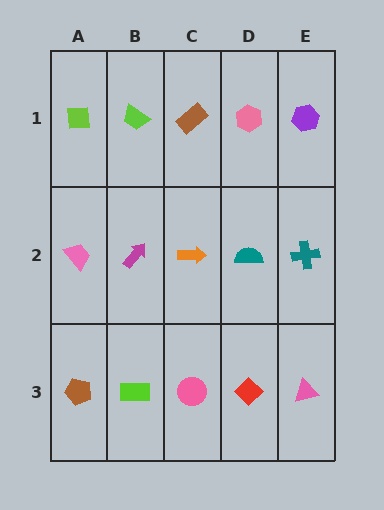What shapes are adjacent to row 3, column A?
A pink trapezoid (row 2, column A), a lime rectangle (row 3, column B).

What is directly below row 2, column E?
A pink triangle.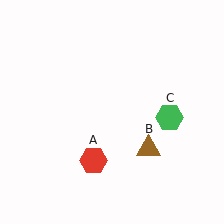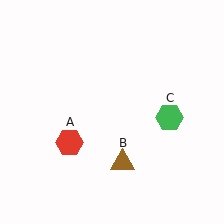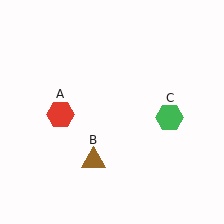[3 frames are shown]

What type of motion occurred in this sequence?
The red hexagon (object A), brown triangle (object B) rotated clockwise around the center of the scene.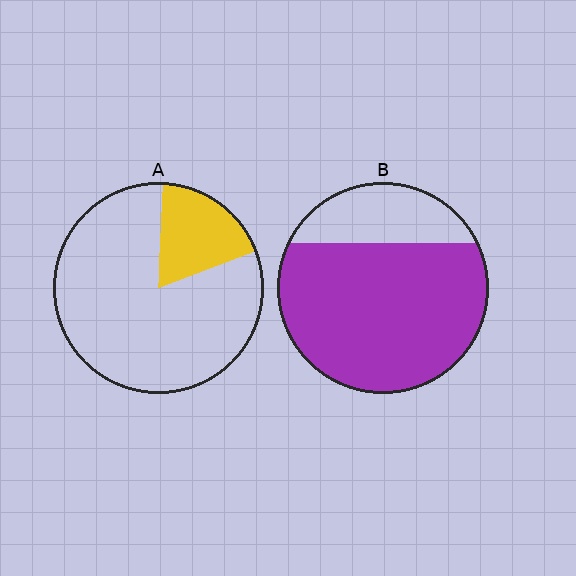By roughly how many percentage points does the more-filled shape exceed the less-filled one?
By roughly 60 percentage points (B over A).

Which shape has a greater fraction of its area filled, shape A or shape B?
Shape B.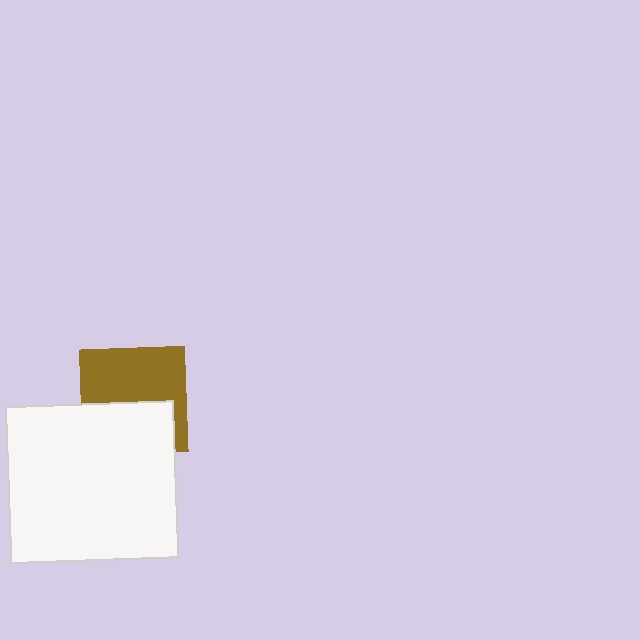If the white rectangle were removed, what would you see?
You would see the complete brown square.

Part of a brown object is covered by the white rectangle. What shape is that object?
It is a square.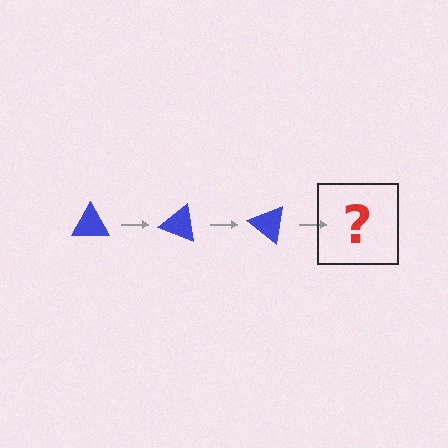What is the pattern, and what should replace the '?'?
The pattern is that the triangle rotates 20 degrees each step. The '?' should be a blue triangle rotated 60 degrees.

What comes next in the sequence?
The next element should be a blue triangle rotated 60 degrees.